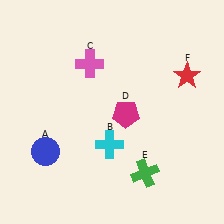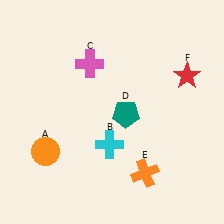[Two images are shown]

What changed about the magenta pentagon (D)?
In Image 1, D is magenta. In Image 2, it changed to teal.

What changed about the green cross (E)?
In Image 1, E is green. In Image 2, it changed to orange.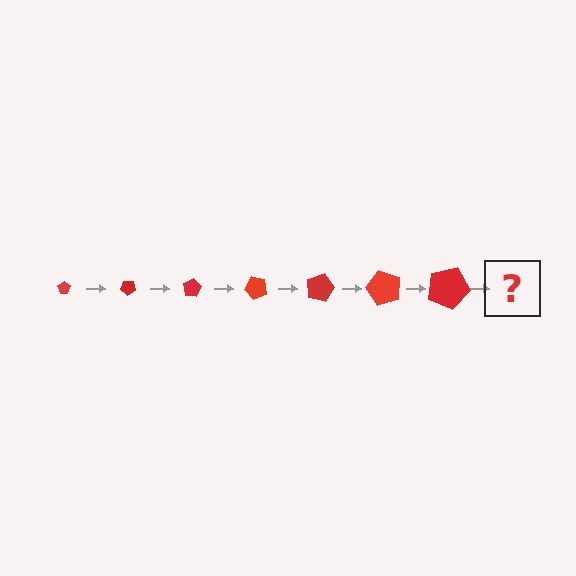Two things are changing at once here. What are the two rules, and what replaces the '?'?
The two rules are that the pentagon grows larger each step and it rotates 40 degrees each step. The '?' should be a pentagon, larger than the previous one and rotated 280 degrees from the start.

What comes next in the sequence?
The next element should be a pentagon, larger than the previous one and rotated 280 degrees from the start.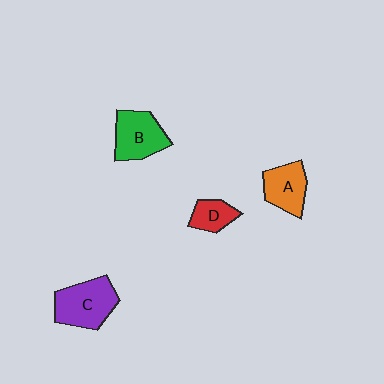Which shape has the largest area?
Shape C (purple).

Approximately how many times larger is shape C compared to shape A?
Approximately 1.3 times.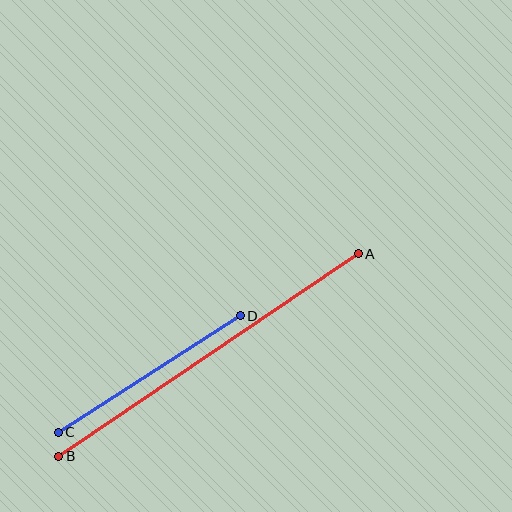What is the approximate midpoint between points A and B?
The midpoint is at approximately (208, 355) pixels.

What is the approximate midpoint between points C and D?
The midpoint is at approximately (149, 374) pixels.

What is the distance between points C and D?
The distance is approximately 216 pixels.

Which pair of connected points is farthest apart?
Points A and B are farthest apart.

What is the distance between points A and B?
The distance is approximately 361 pixels.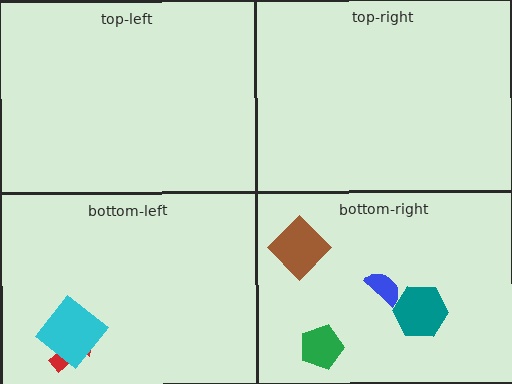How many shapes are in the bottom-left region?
2.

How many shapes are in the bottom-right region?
4.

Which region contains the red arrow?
The bottom-left region.